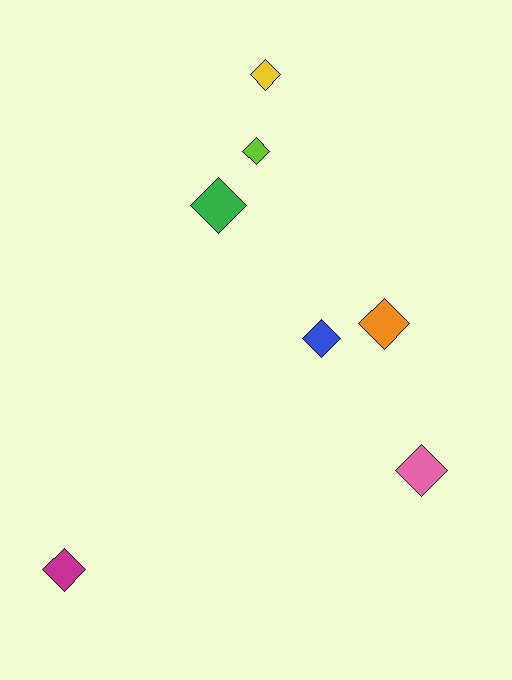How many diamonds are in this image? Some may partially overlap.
There are 7 diamonds.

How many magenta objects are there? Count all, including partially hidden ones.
There is 1 magenta object.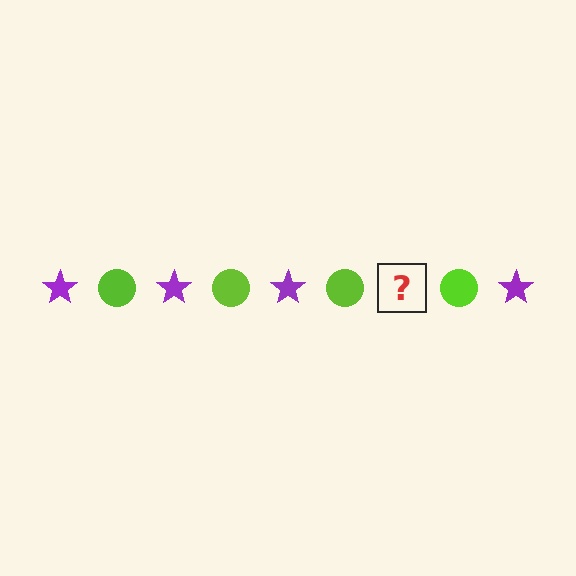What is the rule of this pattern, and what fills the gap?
The rule is that the pattern alternates between purple star and lime circle. The gap should be filled with a purple star.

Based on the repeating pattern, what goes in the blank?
The blank should be a purple star.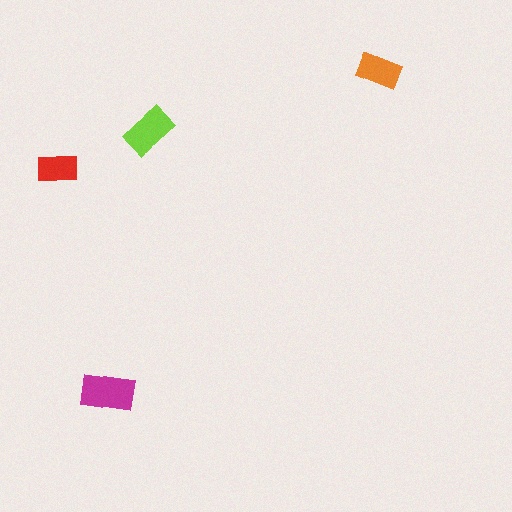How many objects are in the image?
There are 4 objects in the image.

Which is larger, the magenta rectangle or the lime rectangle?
The magenta one.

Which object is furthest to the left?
The red rectangle is leftmost.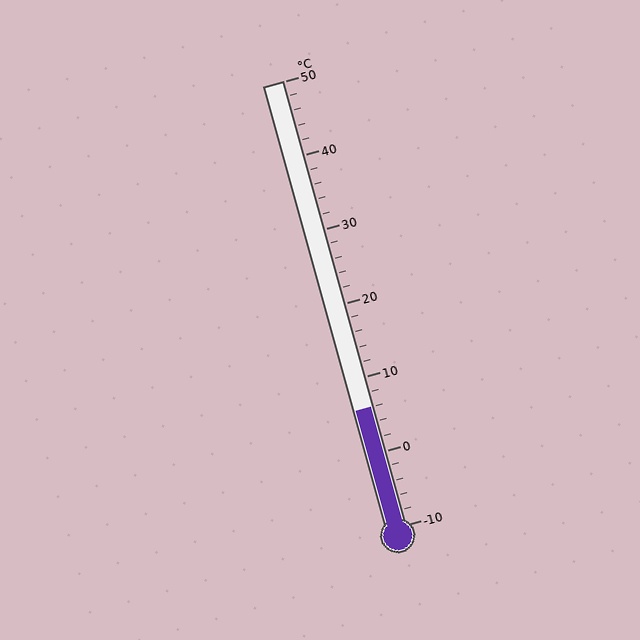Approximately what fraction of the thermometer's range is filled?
The thermometer is filled to approximately 25% of its range.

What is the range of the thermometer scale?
The thermometer scale ranges from -10°C to 50°C.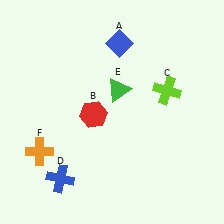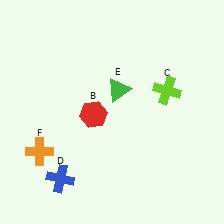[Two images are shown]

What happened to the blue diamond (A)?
The blue diamond (A) was removed in Image 2. It was in the top-right area of Image 1.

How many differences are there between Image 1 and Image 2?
There is 1 difference between the two images.